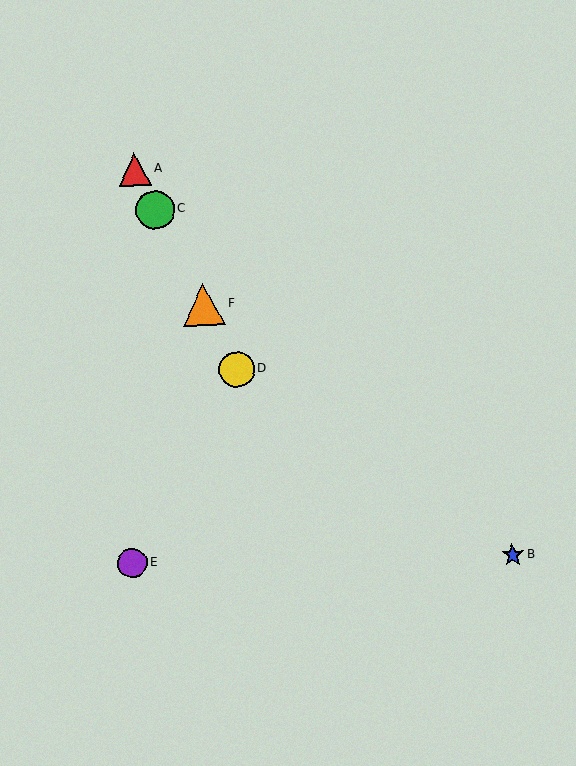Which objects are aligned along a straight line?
Objects A, C, D, F are aligned along a straight line.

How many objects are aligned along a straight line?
4 objects (A, C, D, F) are aligned along a straight line.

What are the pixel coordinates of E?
Object E is at (132, 563).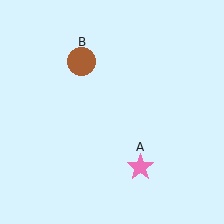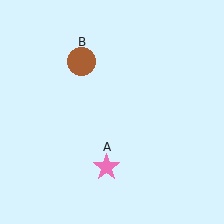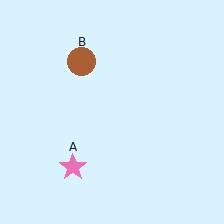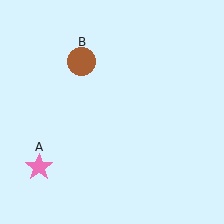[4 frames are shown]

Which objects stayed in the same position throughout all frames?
Brown circle (object B) remained stationary.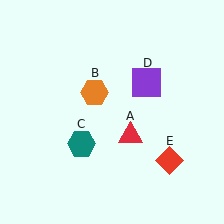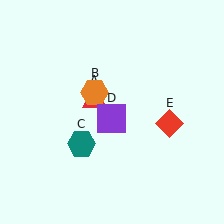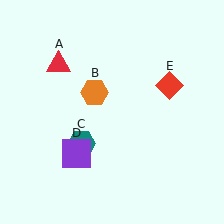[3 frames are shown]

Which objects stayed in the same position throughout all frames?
Orange hexagon (object B) and teal hexagon (object C) remained stationary.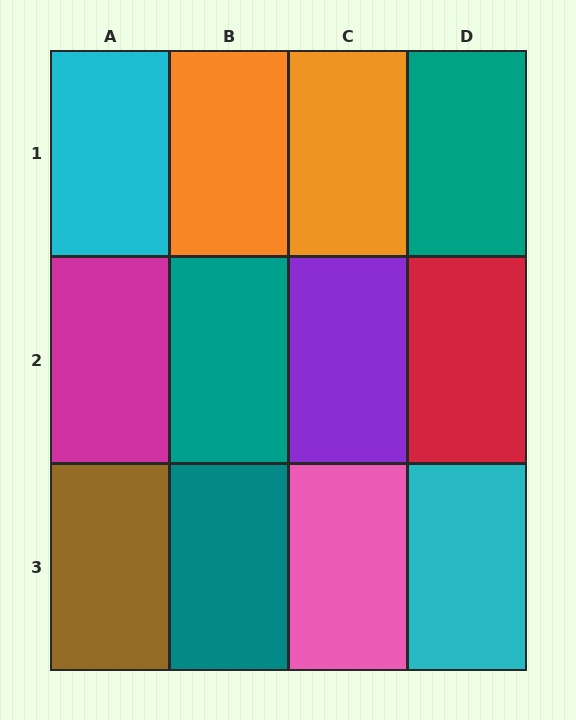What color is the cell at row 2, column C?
Purple.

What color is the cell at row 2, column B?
Teal.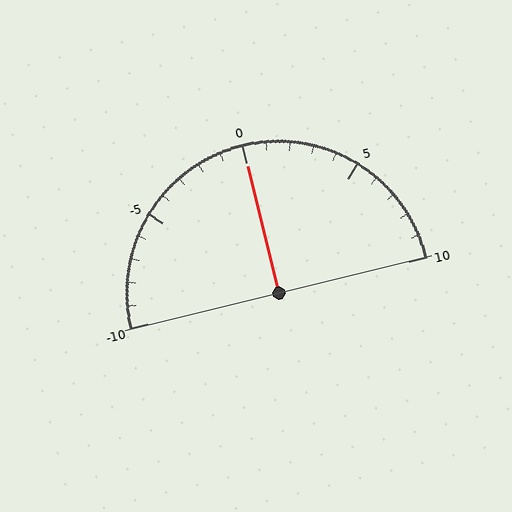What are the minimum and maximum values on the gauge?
The gauge ranges from -10 to 10.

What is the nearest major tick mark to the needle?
The nearest major tick mark is 0.